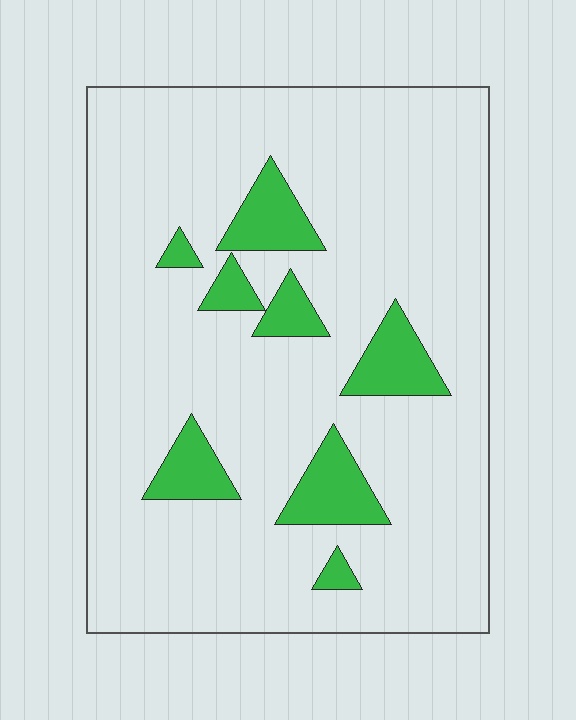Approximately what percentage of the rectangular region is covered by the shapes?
Approximately 15%.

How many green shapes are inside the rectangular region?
8.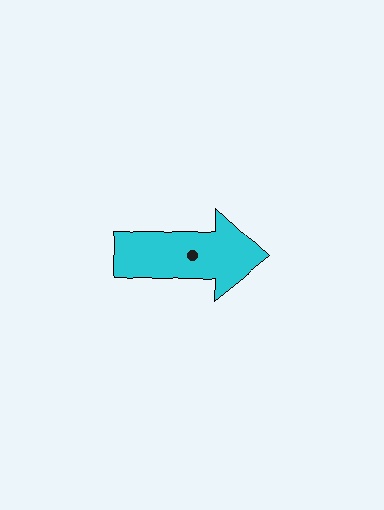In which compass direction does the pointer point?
East.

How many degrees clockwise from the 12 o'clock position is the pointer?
Approximately 92 degrees.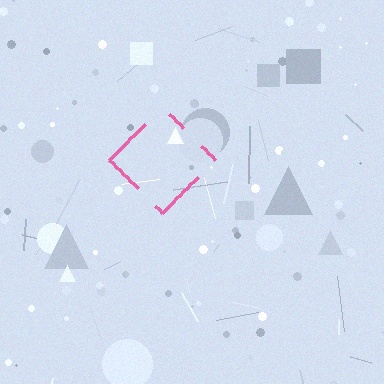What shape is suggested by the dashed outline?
The dashed outline suggests a diamond.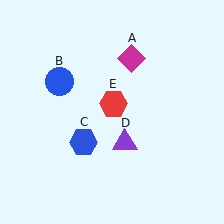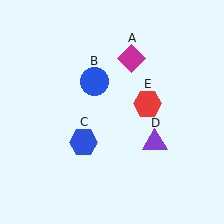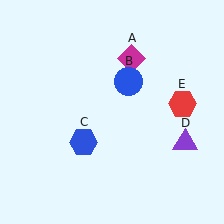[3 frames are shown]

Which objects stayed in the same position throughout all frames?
Magenta diamond (object A) and blue hexagon (object C) remained stationary.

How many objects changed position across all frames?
3 objects changed position: blue circle (object B), purple triangle (object D), red hexagon (object E).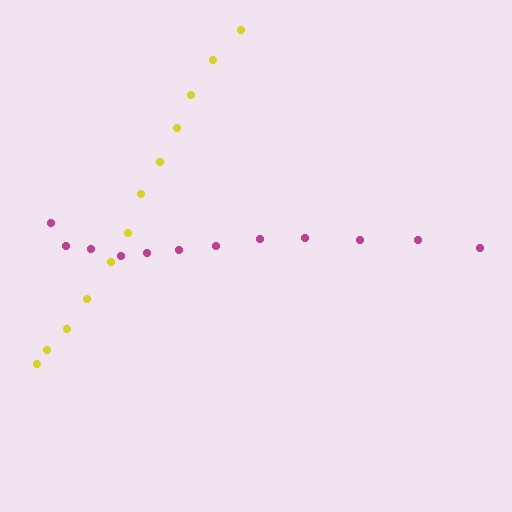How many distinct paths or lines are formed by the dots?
There are 2 distinct paths.